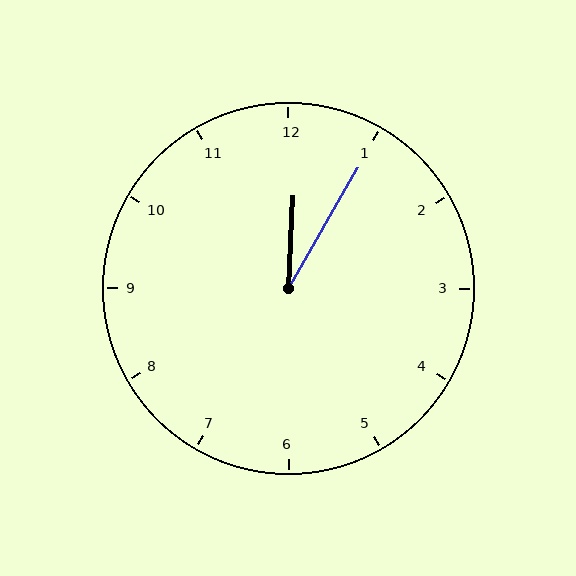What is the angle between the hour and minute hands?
Approximately 28 degrees.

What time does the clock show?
12:05.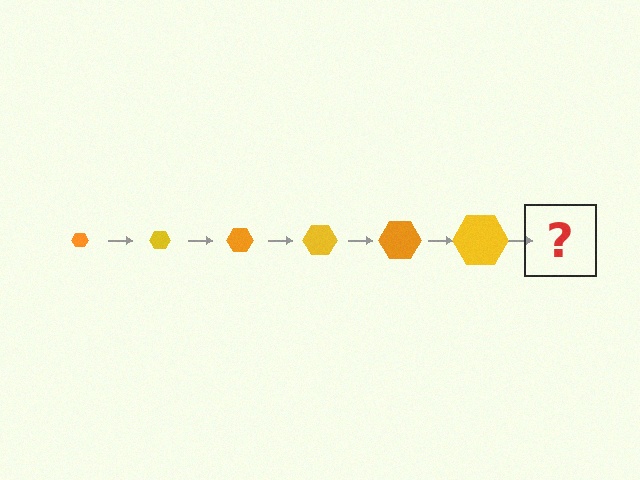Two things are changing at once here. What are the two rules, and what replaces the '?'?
The two rules are that the hexagon grows larger each step and the color cycles through orange and yellow. The '?' should be an orange hexagon, larger than the previous one.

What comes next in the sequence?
The next element should be an orange hexagon, larger than the previous one.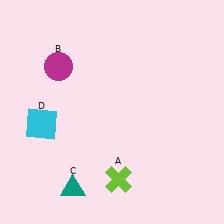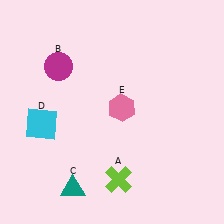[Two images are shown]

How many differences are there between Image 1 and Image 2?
There is 1 difference between the two images.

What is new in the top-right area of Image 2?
A pink hexagon (E) was added in the top-right area of Image 2.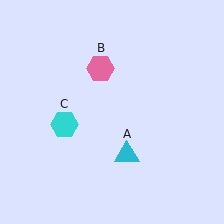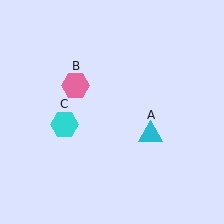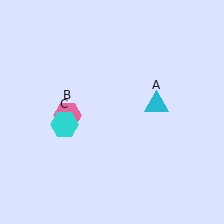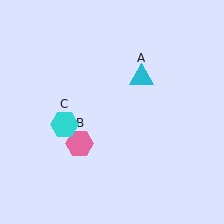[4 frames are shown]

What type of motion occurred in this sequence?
The cyan triangle (object A), pink hexagon (object B) rotated counterclockwise around the center of the scene.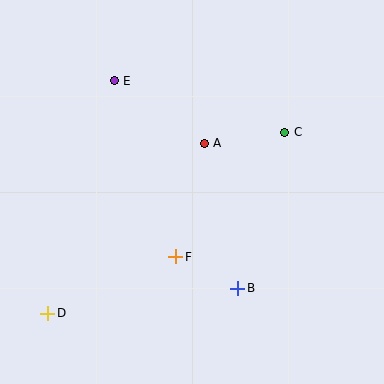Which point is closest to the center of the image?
Point A at (204, 143) is closest to the center.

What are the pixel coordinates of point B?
Point B is at (238, 288).